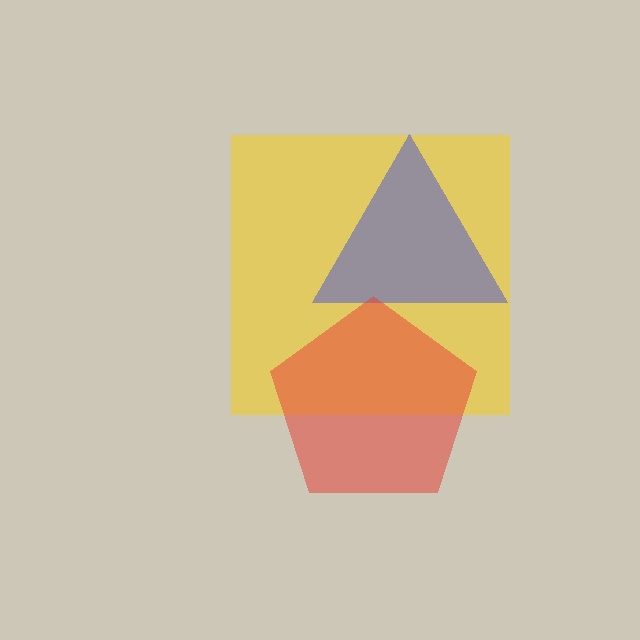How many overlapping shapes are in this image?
There are 3 overlapping shapes in the image.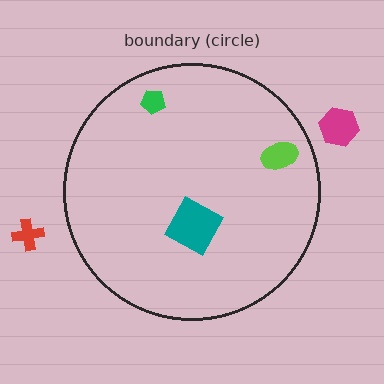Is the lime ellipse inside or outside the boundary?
Inside.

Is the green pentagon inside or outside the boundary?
Inside.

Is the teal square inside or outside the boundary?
Inside.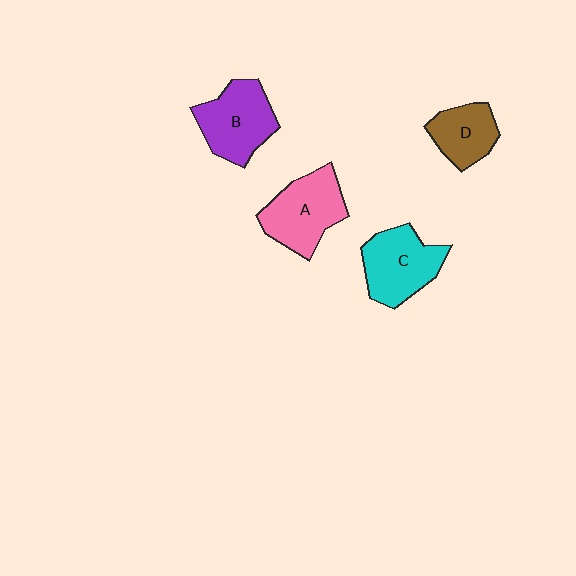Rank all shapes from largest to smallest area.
From largest to smallest: A (pink), C (cyan), B (purple), D (brown).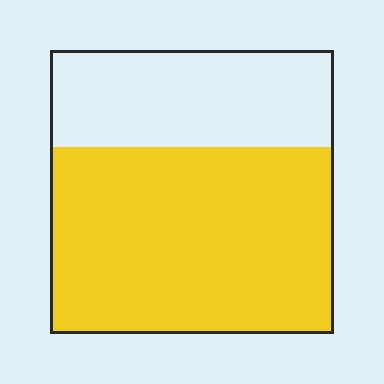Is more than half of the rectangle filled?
Yes.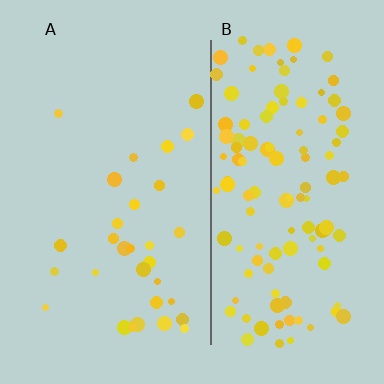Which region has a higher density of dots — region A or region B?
B (the right).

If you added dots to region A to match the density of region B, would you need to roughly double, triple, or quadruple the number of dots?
Approximately quadruple.